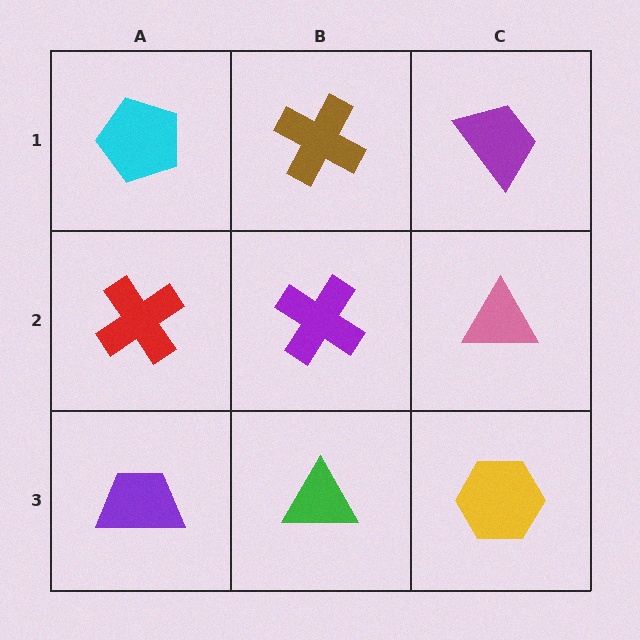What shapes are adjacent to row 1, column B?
A purple cross (row 2, column B), a cyan pentagon (row 1, column A), a purple trapezoid (row 1, column C).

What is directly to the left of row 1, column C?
A brown cross.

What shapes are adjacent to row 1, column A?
A red cross (row 2, column A), a brown cross (row 1, column B).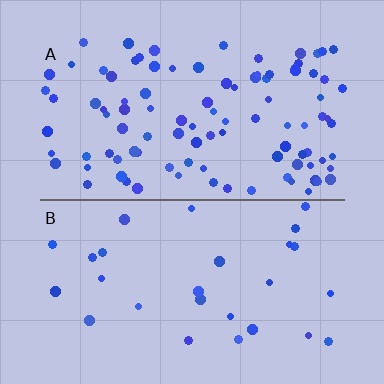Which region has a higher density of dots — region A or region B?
A (the top).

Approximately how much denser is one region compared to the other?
Approximately 3.6× — region A over region B.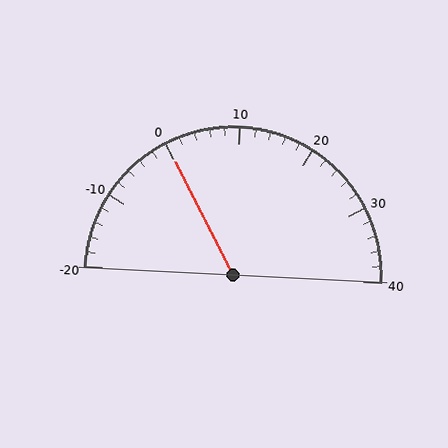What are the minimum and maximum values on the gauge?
The gauge ranges from -20 to 40.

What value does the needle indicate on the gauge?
The needle indicates approximately 0.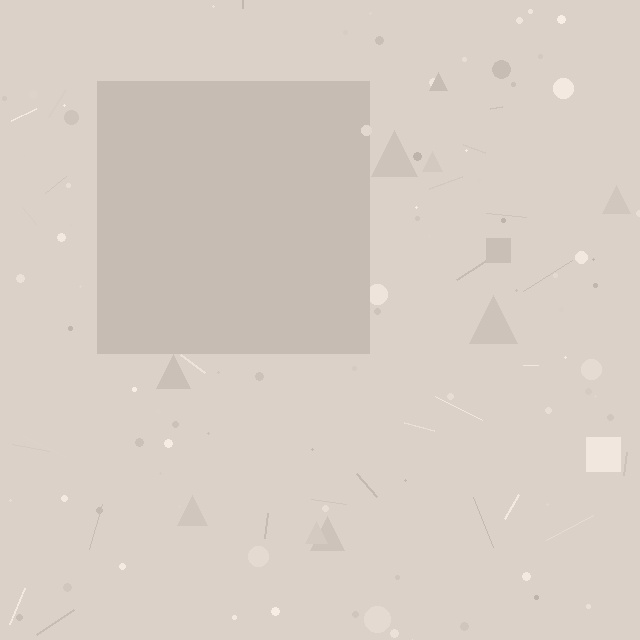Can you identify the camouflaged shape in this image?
The camouflaged shape is a square.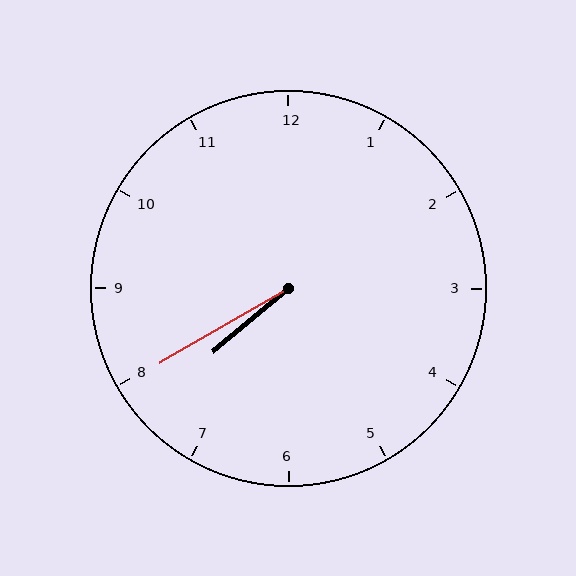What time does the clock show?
7:40.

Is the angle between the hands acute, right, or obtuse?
It is acute.